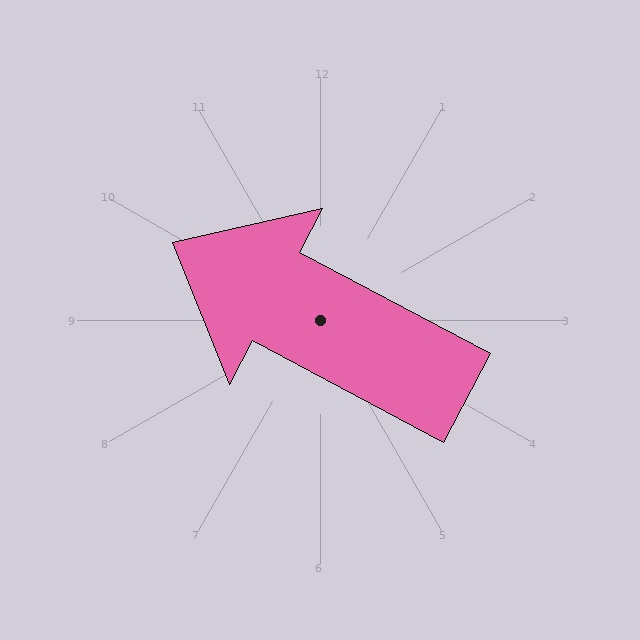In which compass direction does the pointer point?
Northwest.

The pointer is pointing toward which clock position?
Roughly 10 o'clock.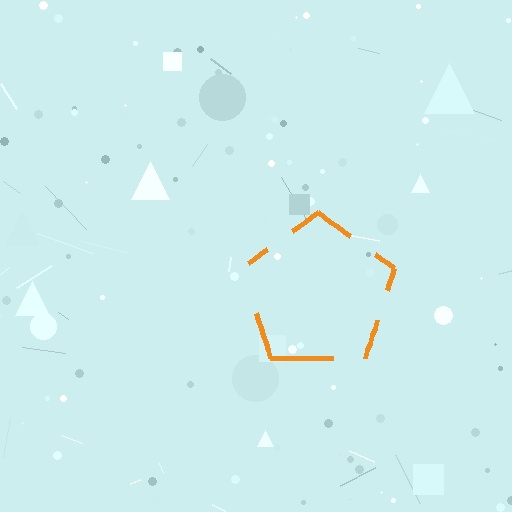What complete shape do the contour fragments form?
The contour fragments form a pentagon.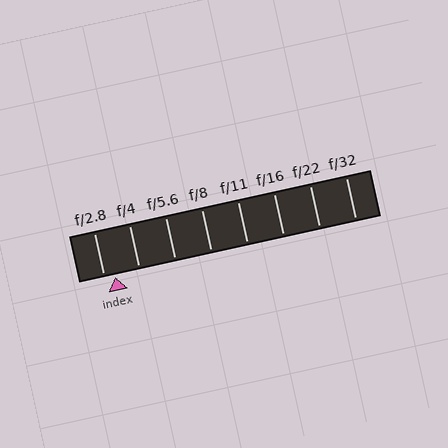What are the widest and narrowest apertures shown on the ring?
The widest aperture shown is f/2.8 and the narrowest is f/32.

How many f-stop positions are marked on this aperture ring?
There are 8 f-stop positions marked.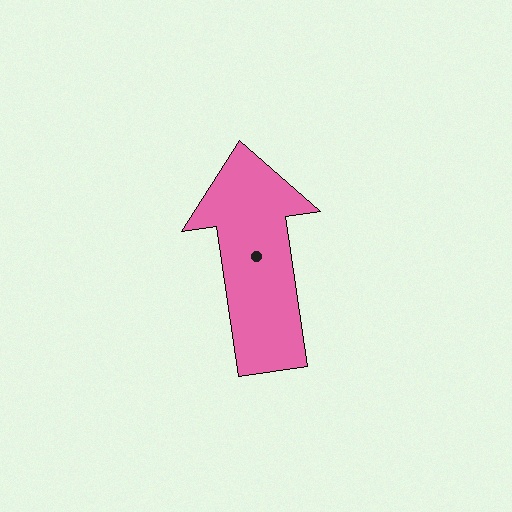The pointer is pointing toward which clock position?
Roughly 12 o'clock.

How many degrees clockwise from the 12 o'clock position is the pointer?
Approximately 352 degrees.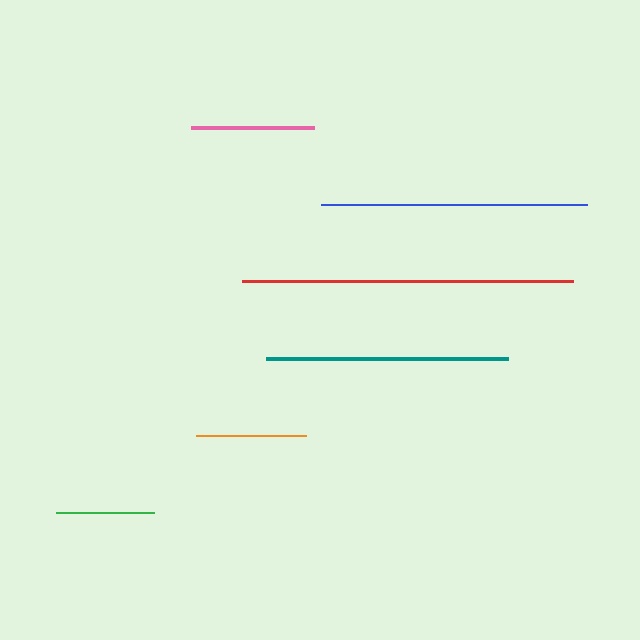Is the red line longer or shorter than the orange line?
The red line is longer than the orange line.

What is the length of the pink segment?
The pink segment is approximately 123 pixels long.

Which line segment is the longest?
The red line is the longest at approximately 331 pixels.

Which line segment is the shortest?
The green line is the shortest at approximately 98 pixels.